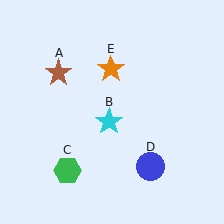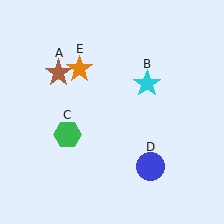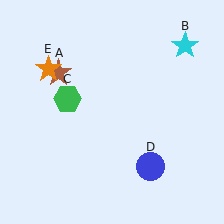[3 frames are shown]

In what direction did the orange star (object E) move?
The orange star (object E) moved left.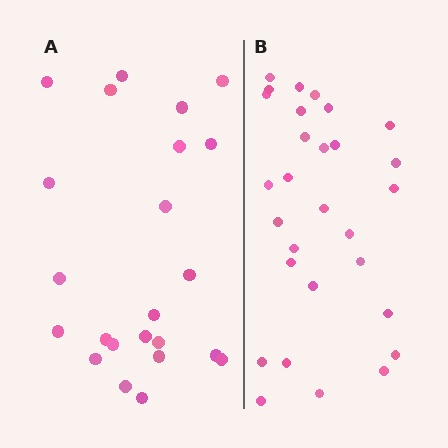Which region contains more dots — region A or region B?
Region B (the right region) has more dots.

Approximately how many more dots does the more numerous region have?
Region B has about 6 more dots than region A.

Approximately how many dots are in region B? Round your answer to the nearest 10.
About 30 dots. (The exact count is 29, which rounds to 30.)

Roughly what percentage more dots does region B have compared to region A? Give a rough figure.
About 25% more.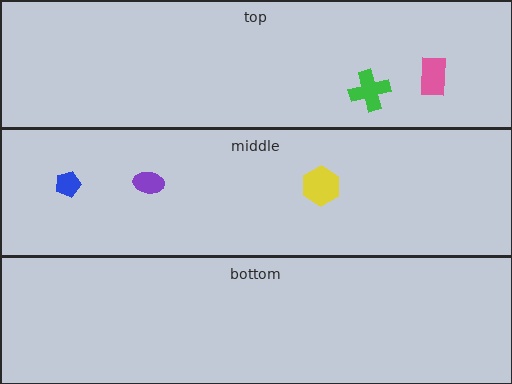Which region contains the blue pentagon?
The middle region.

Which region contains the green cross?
The top region.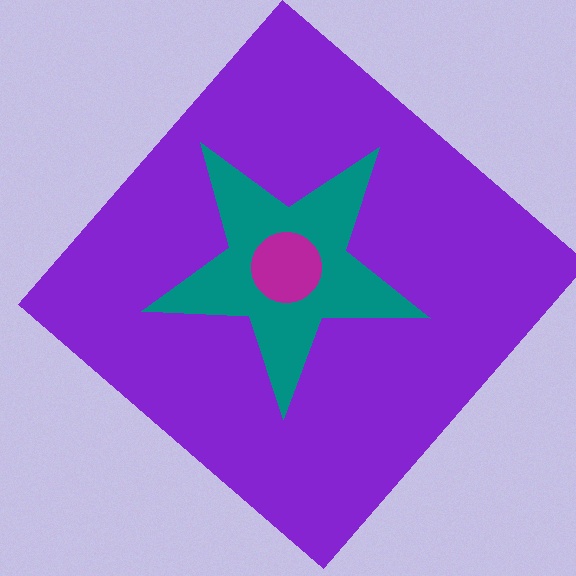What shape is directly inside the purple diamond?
The teal star.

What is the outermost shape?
The purple diamond.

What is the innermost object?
The magenta circle.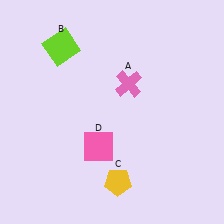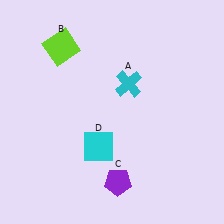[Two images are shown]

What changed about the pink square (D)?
In Image 1, D is pink. In Image 2, it changed to cyan.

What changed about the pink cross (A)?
In Image 1, A is pink. In Image 2, it changed to cyan.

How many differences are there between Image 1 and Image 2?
There are 3 differences between the two images.